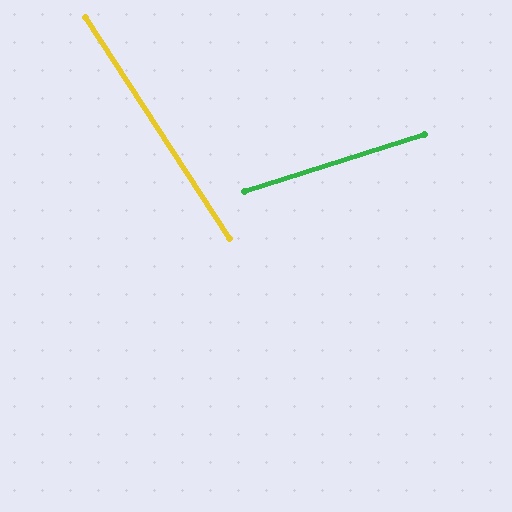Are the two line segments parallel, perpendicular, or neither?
Neither parallel nor perpendicular — they differ by about 74°.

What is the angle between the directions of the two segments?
Approximately 74 degrees.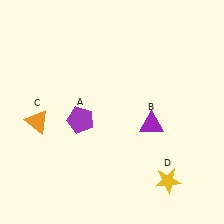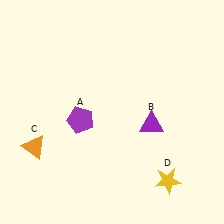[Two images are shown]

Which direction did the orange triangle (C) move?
The orange triangle (C) moved down.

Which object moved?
The orange triangle (C) moved down.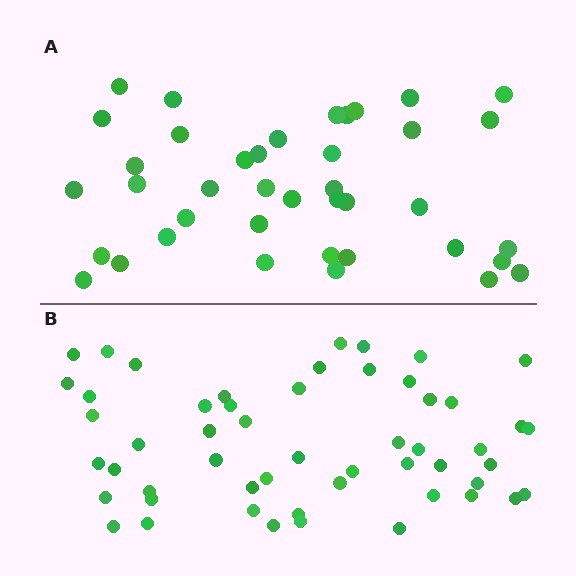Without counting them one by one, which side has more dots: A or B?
Region B (the bottom region) has more dots.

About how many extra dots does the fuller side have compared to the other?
Region B has approximately 15 more dots than region A.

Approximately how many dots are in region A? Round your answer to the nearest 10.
About 40 dots.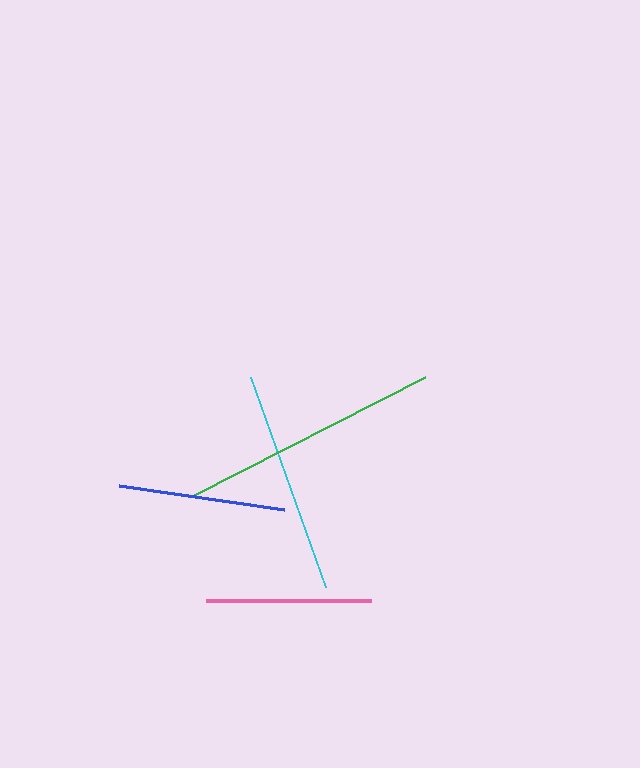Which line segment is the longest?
The green line is the longest at approximately 259 pixels.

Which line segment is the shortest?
The pink line is the shortest at approximately 165 pixels.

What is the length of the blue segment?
The blue segment is approximately 167 pixels long.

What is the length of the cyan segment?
The cyan segment is approximately 223 pixels long.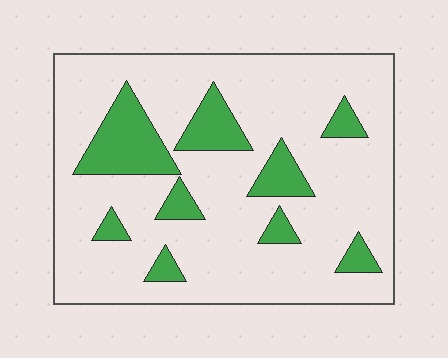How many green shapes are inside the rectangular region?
9.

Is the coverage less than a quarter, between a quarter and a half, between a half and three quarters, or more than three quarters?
Less than a quarter.